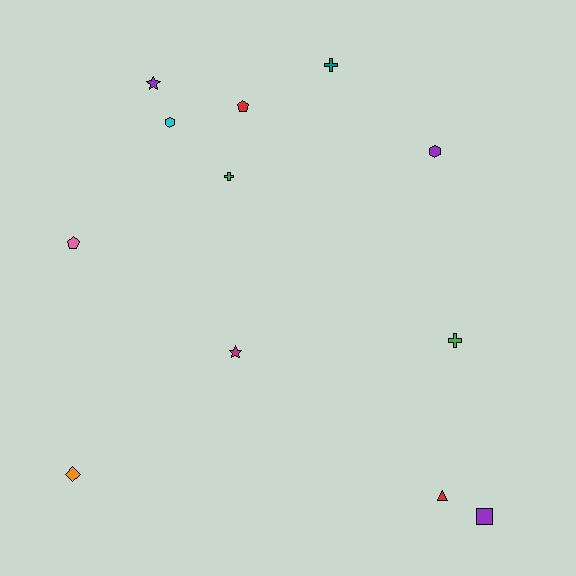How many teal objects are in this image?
There is 1 teal object.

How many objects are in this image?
There are 12 objects.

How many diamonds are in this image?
There is 1 diamond.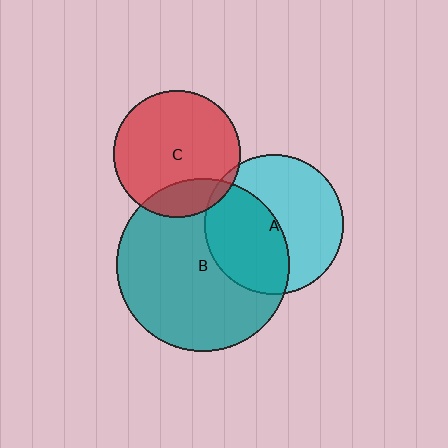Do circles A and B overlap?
Yes.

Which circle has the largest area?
Circle B (teal).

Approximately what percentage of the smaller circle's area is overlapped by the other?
Approximately 45%.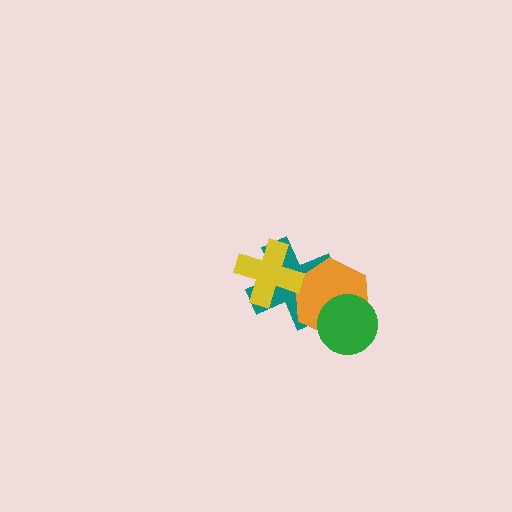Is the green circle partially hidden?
No, no other shape covers it.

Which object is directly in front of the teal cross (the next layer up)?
The orange hexagon is directly in front of the teal cross.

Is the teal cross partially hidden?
Yes, it is partially covered by another shape.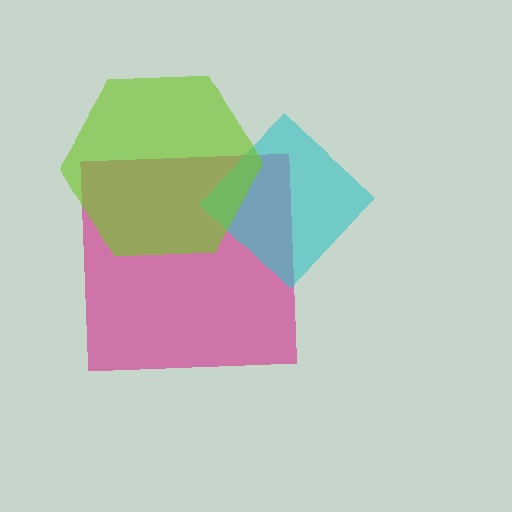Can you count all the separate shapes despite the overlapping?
Yes, there are 3 separate shapes.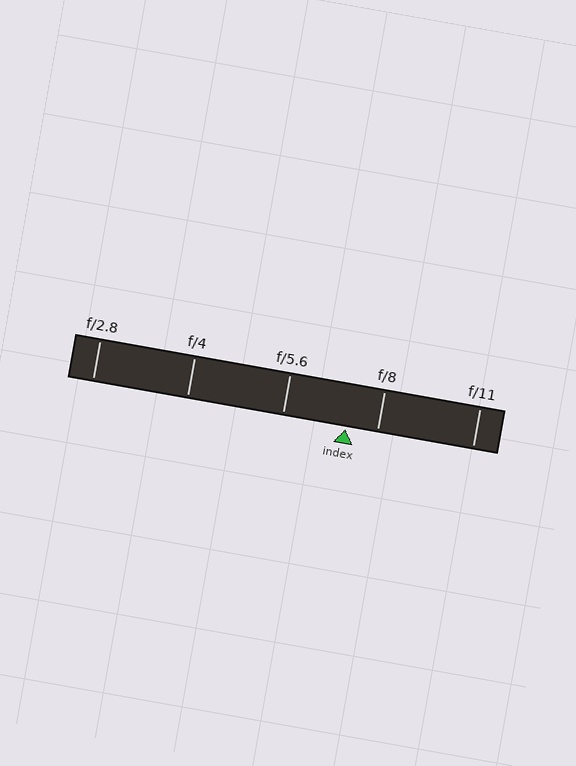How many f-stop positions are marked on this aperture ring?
There are 5 f-stop positions marked.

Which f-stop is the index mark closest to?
The index mark is closest to f/8.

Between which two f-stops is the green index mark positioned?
The index mark is between f/5.6 and f/8.